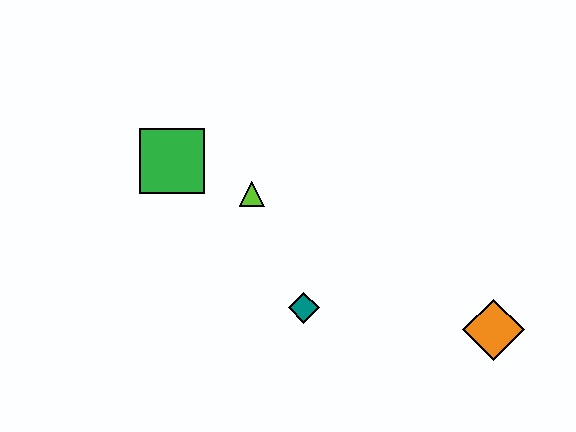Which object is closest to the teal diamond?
The lime triangle is closest to the teal diamond.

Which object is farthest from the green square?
The orange diamond is farthest from the green square.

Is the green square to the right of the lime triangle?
No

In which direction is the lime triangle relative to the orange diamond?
The lime triangle is to the left of the orange diamond.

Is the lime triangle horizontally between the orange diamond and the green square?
Yes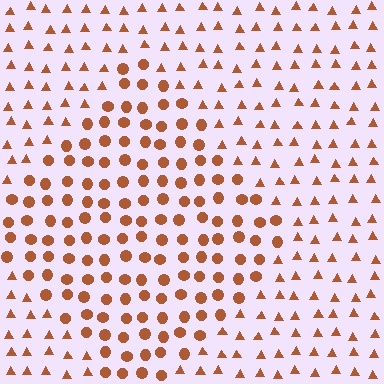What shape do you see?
I see a diamond.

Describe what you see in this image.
The image is filled with small brown elements arranged in a uniform grid. A diamond-shaped region contains circles, while the surrounding area contains triangles. The boundary is defined purely by the change in element shape.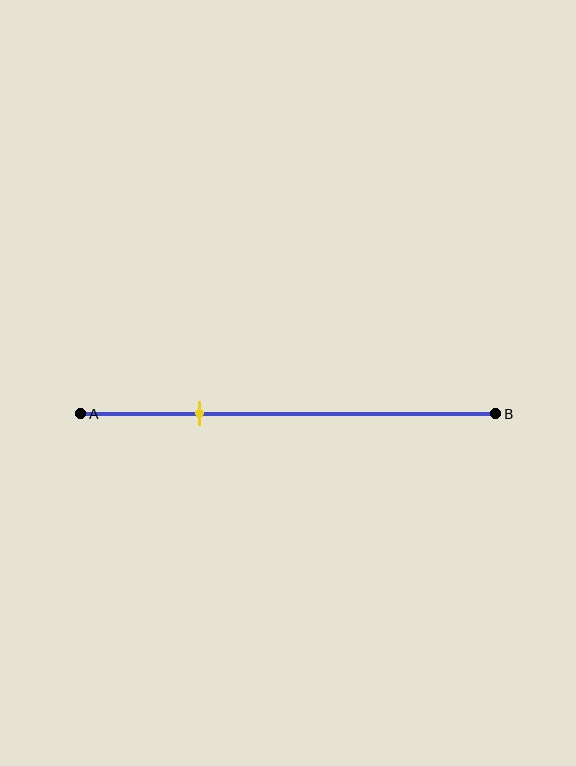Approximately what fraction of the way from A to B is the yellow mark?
The yellow mark is approximately 30% of the way from A to B.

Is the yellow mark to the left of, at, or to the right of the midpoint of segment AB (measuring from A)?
The yellow mark is to the left of the midpoint of segment AB.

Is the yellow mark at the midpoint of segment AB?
No, the mark is at about 30% from A, not at the 50% midpoint.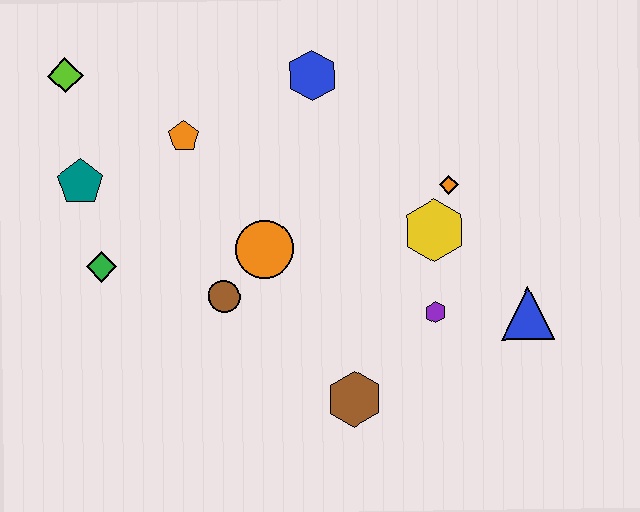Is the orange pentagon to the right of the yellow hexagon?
No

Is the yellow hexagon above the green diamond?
Yes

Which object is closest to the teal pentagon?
The green diamond is closest to the teal pentagon.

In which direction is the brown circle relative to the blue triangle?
The brown circle is to the left of the blue triangle.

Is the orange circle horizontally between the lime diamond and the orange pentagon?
No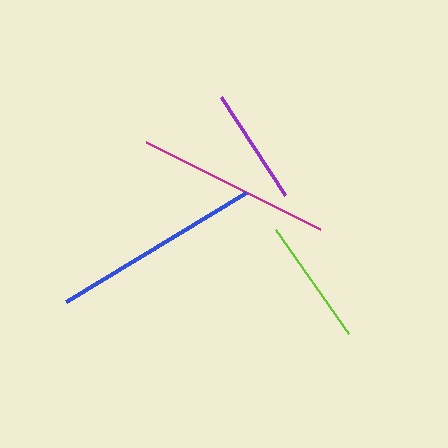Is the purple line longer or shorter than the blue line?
The blue line is longer than the purple line.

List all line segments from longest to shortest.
From longest to shortest: blue, magenta, lime, purple.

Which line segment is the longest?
The blue line is the longest at approximately 210 pixels.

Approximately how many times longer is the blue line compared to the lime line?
The blue line is approximately 1.6 times the length of the lime line.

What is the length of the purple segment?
The purple segment is approximately 117 pixels long.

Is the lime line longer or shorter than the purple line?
The lime line is longer than the purple line.